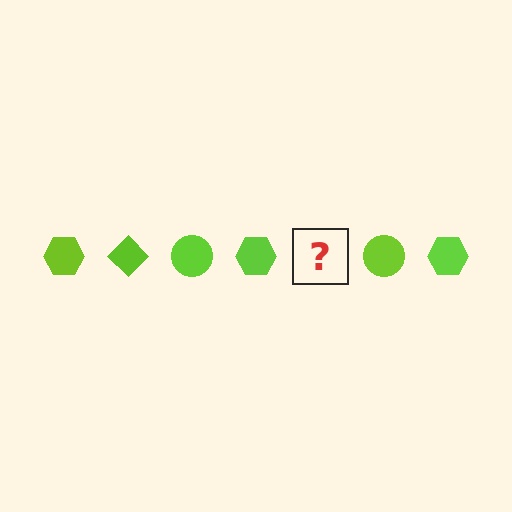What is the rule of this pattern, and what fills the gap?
The rule is that the pattern cycles through hexagon, diamond, circle shapes in lime. The gap should be filled with a lime diamond.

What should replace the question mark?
The question mark should be replaced with a lime diamond.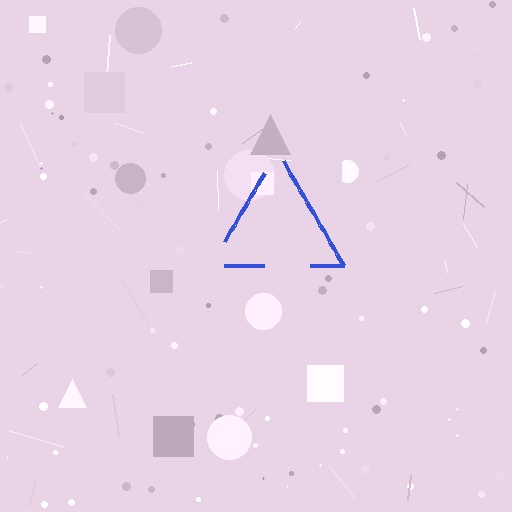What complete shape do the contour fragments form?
The contour fragments form a triangle.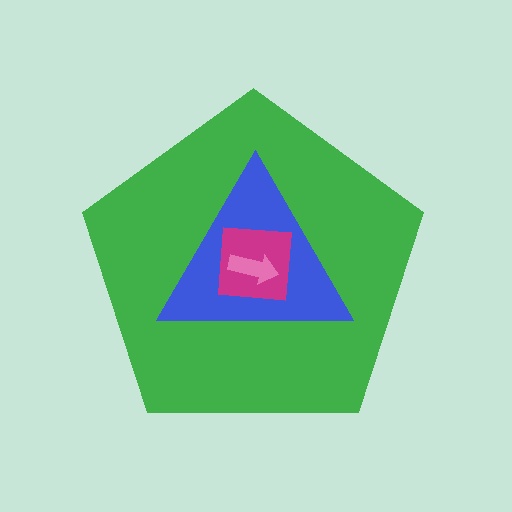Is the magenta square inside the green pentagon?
Yes.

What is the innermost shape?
The pink arrow.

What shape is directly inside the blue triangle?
The magenta square.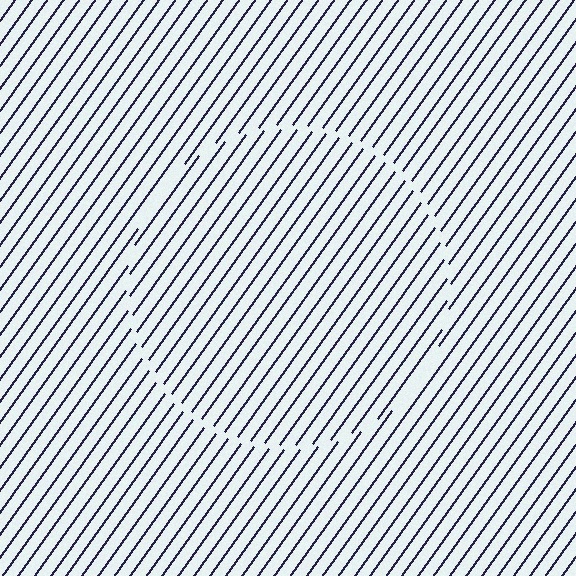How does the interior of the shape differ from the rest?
The interior of the shape contains the same grating, shifted by half a period — the contour is defined by the phase discontinuity where line-ends from the inner and outer gratings abut.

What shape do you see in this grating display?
An illusory circle. The interior of the shape contains the same grating, shifted by half a period — the contour is defined by the phase discontinuity where line-ends from the inner and outer gratings abut.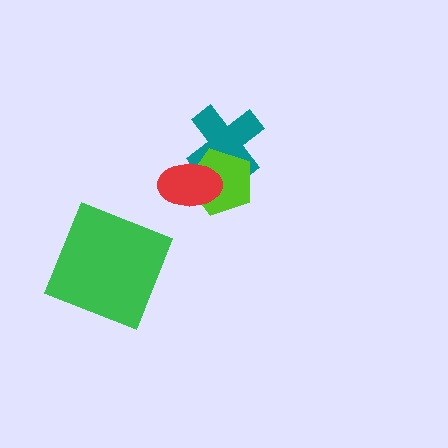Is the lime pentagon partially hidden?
Yes, it is partially covered by another shape.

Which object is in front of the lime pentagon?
The red ellipse is in front of the lime pentagon.